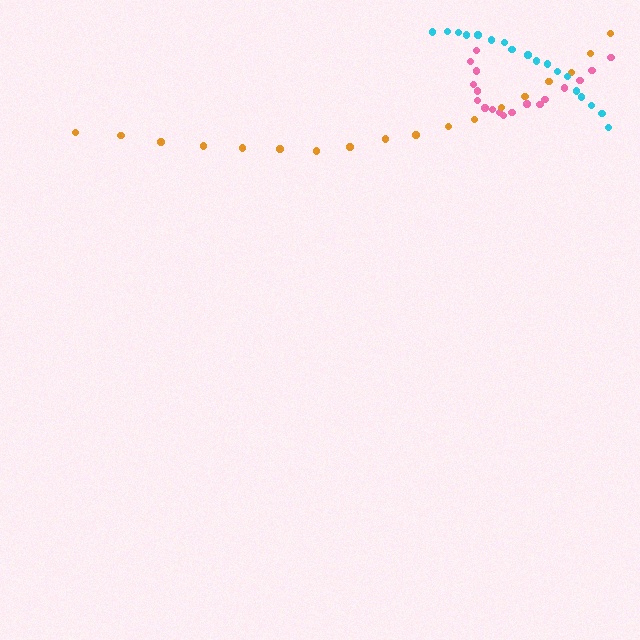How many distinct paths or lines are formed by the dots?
There are 3 distinct paths.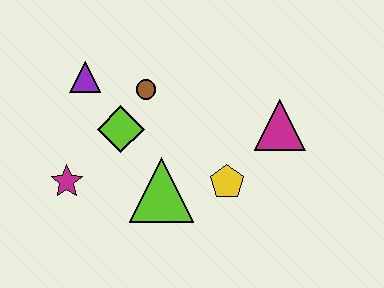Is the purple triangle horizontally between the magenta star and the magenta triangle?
Yes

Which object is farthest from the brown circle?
The magenta triangle is farthest from the brown circle.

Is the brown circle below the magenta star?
No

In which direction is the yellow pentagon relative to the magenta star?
The yellow pentagon is to the right of the magenta star.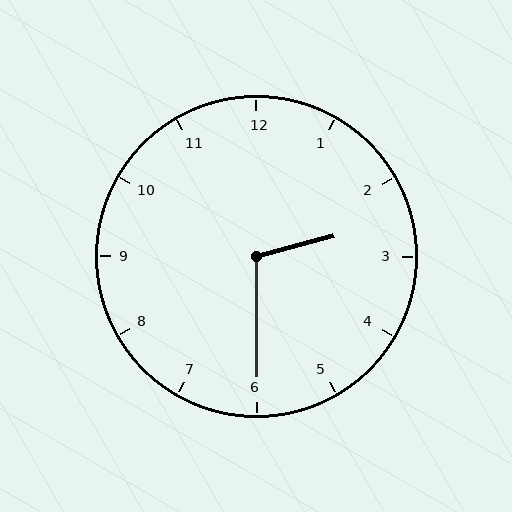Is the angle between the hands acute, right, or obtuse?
It is obtuse.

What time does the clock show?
2:30.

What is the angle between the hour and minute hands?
Approximately 105 degrees.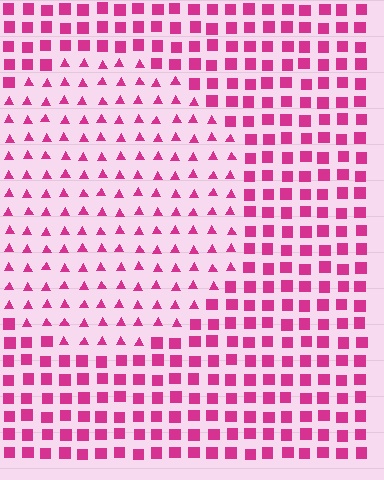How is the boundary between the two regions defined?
The boundary is defined by a change in element shape: triangles inside vs. squares outside. All elements share the same color and spacing.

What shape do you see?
I see a circle.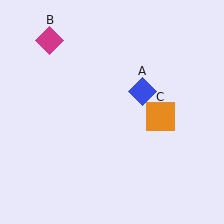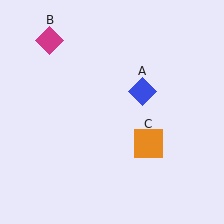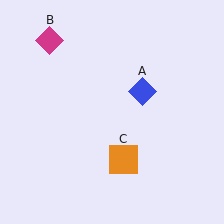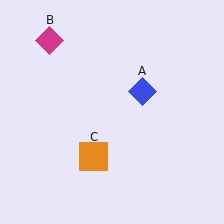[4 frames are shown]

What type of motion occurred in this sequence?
The orange square (object C) rotated clockwise around the center of the scene.